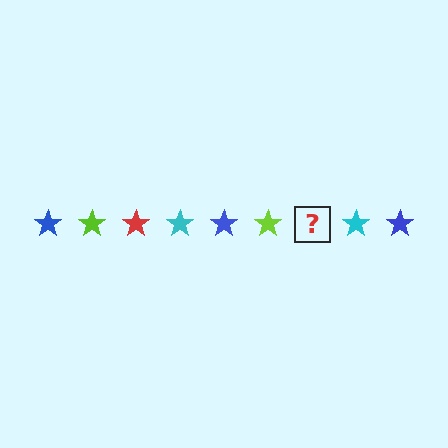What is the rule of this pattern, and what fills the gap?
The rule is that the pattern cycles through blue, lime, red, cyan stars. The gap should be filled with a red star.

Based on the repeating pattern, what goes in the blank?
The blank should be a red star.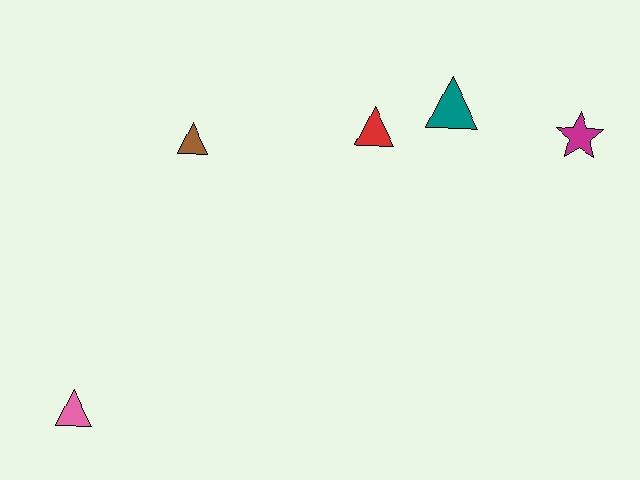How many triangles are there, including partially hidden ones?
There are 4 triangles.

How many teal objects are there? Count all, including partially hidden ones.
There is 1 teal object.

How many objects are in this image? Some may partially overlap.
There are 5 objects.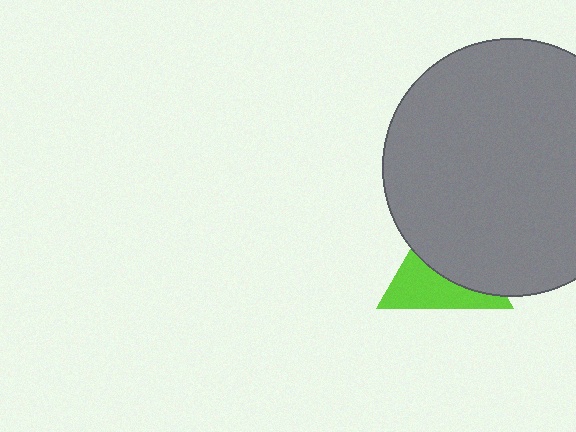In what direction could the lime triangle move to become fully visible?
The lime triangle could move down. That would shift it out from behind the gray circle entirely.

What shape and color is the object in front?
The object in front is a gray circle.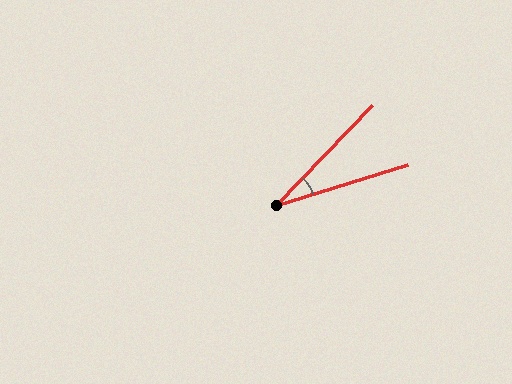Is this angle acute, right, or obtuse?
It is acute.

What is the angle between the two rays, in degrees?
Approximately 29 degrees.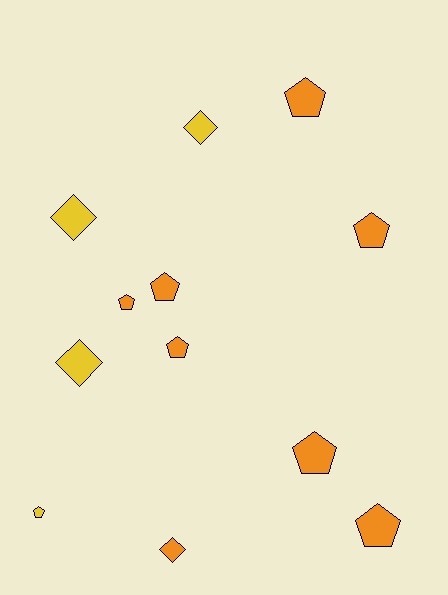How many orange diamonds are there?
There is 1 orange diamond.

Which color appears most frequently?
Orange, with 8 objects.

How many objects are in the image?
There are 12 objects.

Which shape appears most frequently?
Pentagon, with 8 objects.